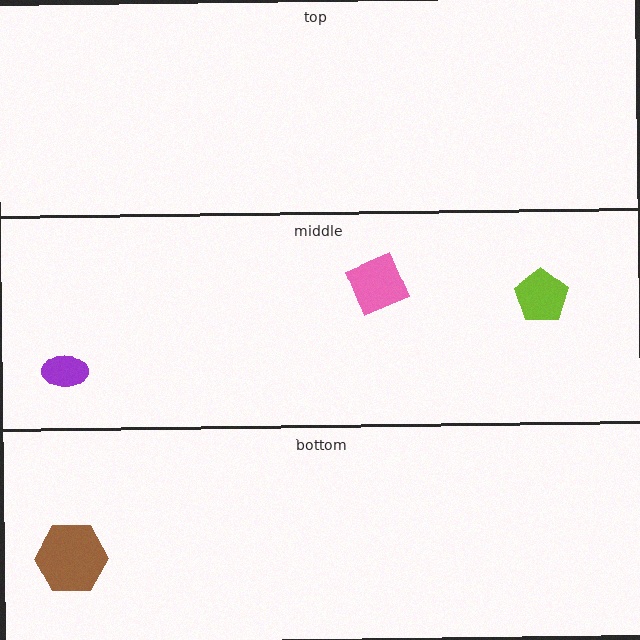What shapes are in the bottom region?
The brown hexagon.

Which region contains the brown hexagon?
The bottom region.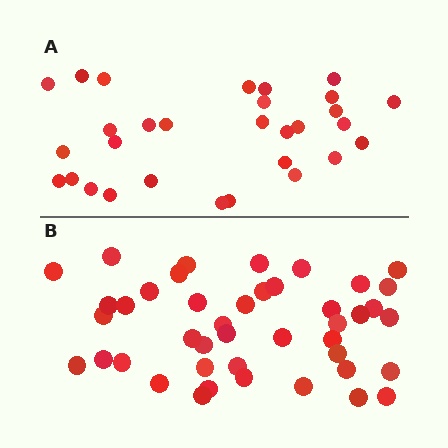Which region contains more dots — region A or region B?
Region B (the bottom region) has more dots.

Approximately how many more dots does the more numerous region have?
Region B has approximately 15 more dots than region A.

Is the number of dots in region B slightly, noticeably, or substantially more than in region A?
Region B has noticeably more, but not dramatically so. The ratio is roughly 1.4 to 1.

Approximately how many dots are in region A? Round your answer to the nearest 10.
About 30 dots.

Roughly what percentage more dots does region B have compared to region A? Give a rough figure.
About 45% more.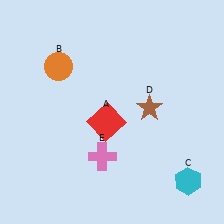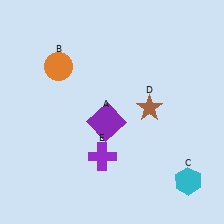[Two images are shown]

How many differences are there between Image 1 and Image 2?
There are 2 differences between the two images.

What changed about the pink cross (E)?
In Image 1, E is pink. In Image 2, it changed to purple.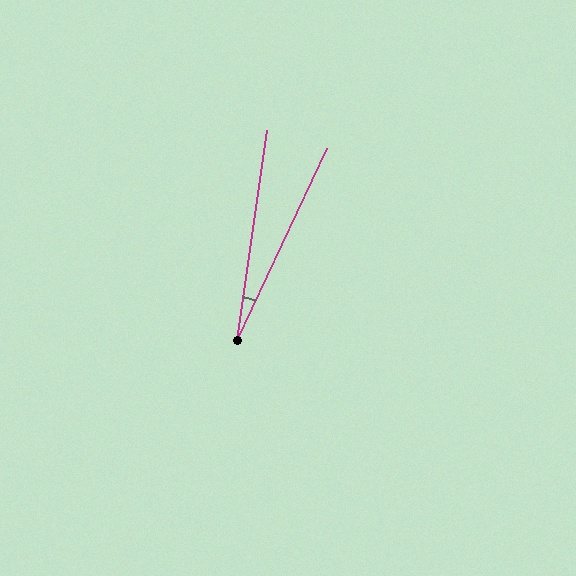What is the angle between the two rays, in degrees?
Approximately 17 degrees.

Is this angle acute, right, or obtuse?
It is acute.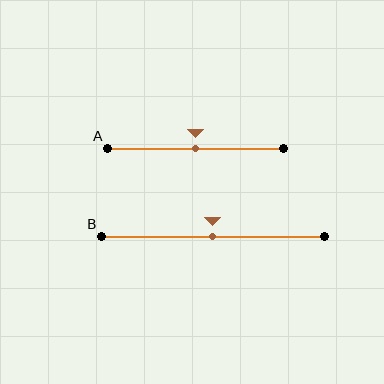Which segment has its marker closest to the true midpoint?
Segment A has its marker closest to the true midpoint.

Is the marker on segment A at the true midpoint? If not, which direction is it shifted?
Yes, the marker on segment A is at the true midpoint.